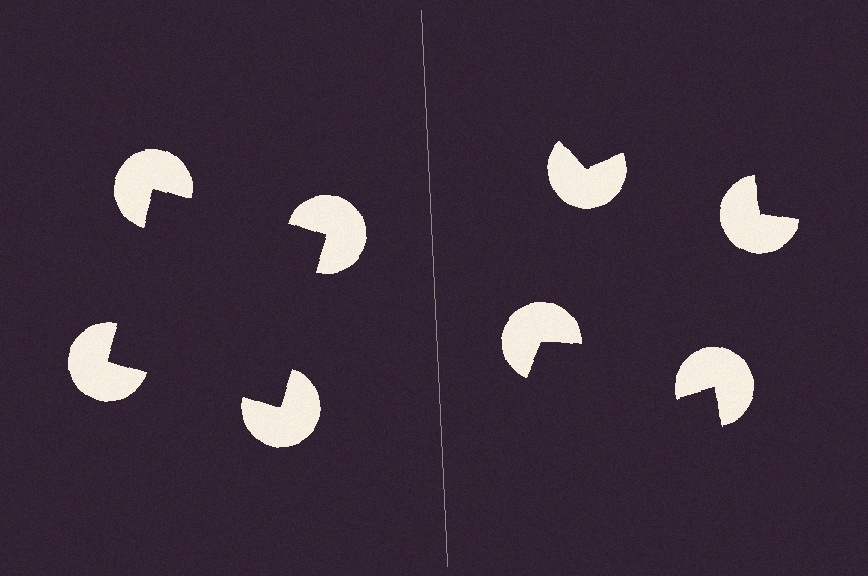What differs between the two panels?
The pac-man discs are positioned identically on both sides; only the wedge orientations differ. On the left they align to a square; on the right they are misaligned.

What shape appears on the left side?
An illusory square.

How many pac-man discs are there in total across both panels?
8 — 4 on each side.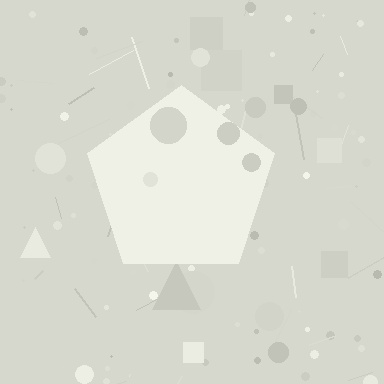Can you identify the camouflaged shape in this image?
The camouflaged shape is a pentagon.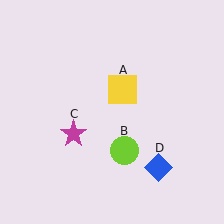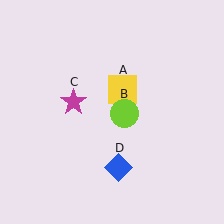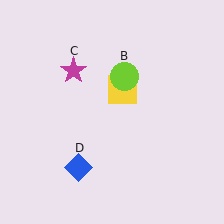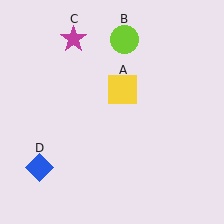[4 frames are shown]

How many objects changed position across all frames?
3 objects changed position: lime circle (object B), magenta star (object C), blue diamond (object D).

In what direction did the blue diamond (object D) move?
The blue diamond (object D) moved left.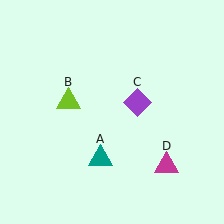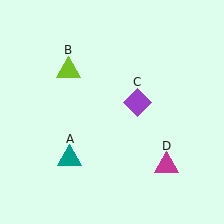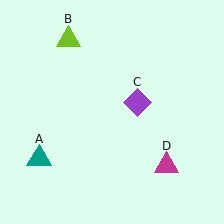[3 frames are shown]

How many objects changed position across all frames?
2 objects changed position: teal triangle (object A), lime triangle (object B).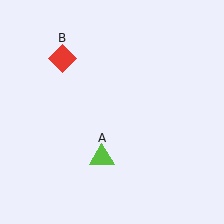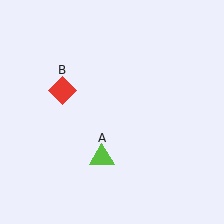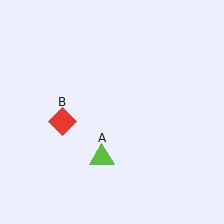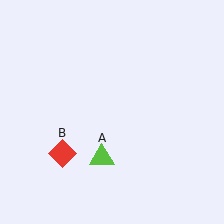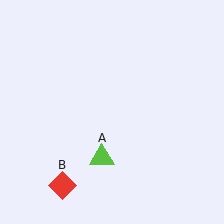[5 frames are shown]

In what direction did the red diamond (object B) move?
The red diamond (object B) moved down.